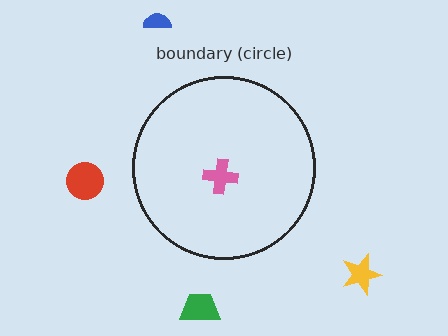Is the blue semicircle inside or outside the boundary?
Outside.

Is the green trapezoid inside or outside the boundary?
Outside.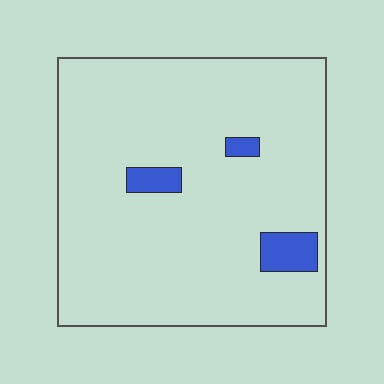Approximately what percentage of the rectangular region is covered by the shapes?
Approximately 5%.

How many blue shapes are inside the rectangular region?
3.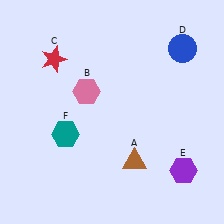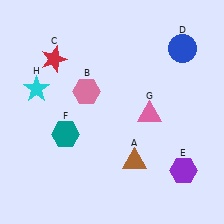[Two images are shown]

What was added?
A pink triangle (G), a cyan star (H) were added in Image 2.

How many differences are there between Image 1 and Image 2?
There are 2 differences between the two images.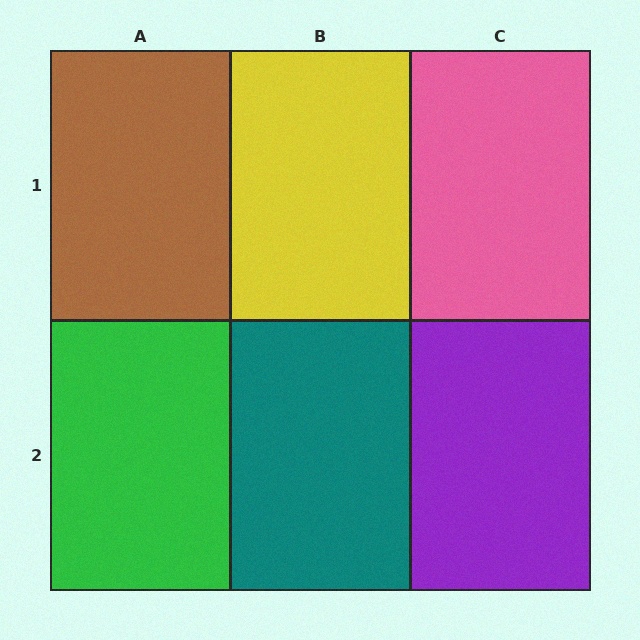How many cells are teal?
1 cell is teal.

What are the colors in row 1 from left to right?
Brown, yellow, pink.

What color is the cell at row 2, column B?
Teal.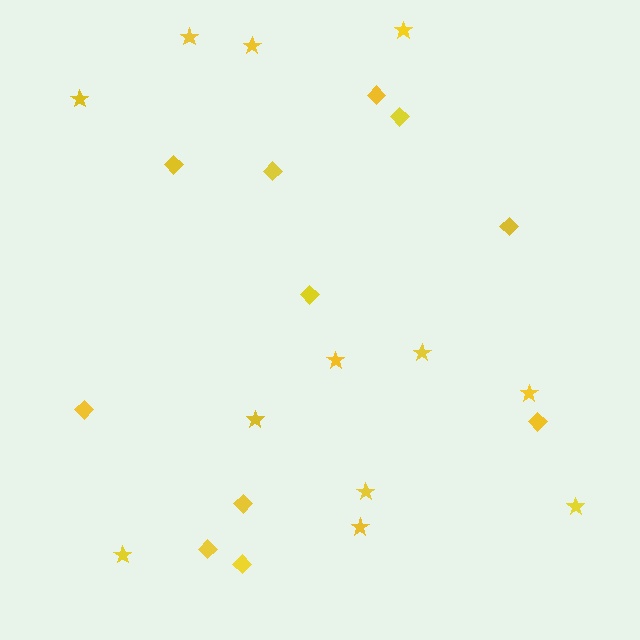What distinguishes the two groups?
There are 2 groups: one group of stars (12) and one group of diamonds (11).